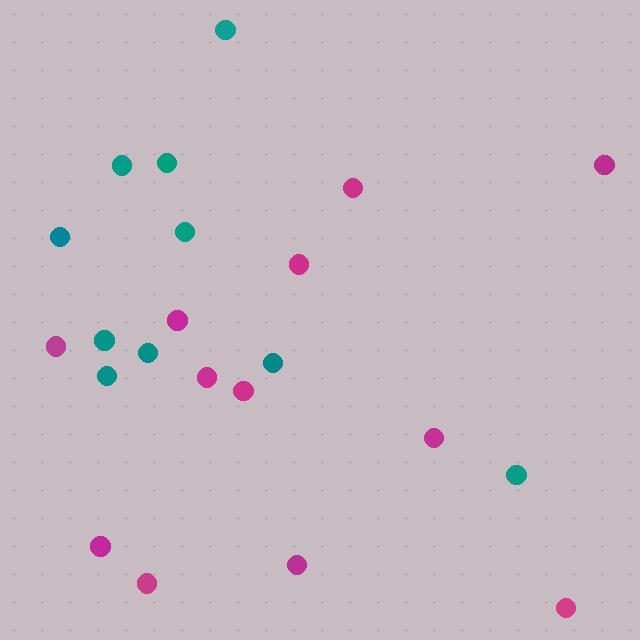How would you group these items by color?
There are 2 groups: one group of teal circles (10) and one group of magenta circles (12).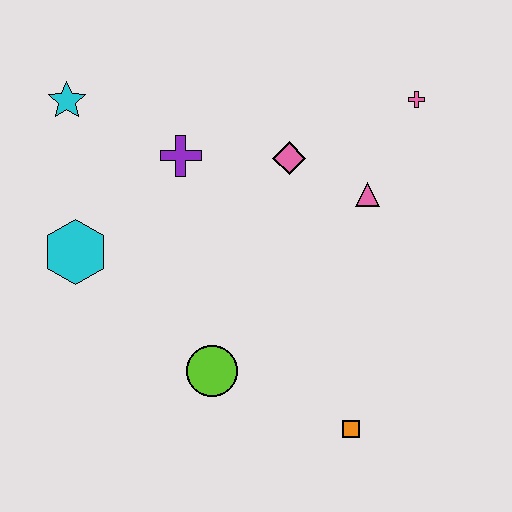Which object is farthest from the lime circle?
The pink cross is farthest from the lime circle.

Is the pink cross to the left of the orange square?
No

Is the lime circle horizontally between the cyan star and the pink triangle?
Yes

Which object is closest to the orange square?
The lime circle is closest to the orange square.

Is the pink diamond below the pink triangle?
No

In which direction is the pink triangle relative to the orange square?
The pink triangle is above the orange square.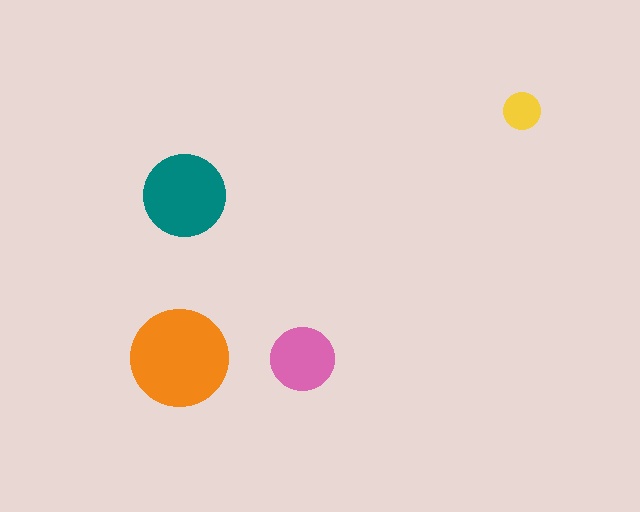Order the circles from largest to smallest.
the orange one, the teal one, the pink one, the yellow one.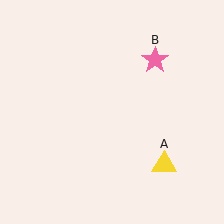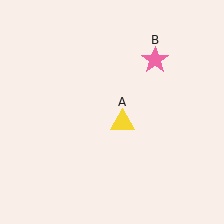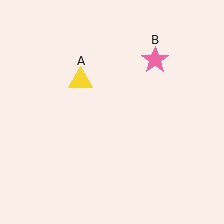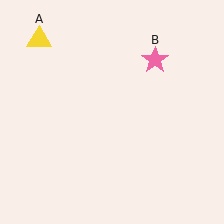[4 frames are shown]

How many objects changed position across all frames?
1 object changed position: yellow triangle (object A).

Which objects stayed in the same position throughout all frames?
Pink star (object B) remained stationary.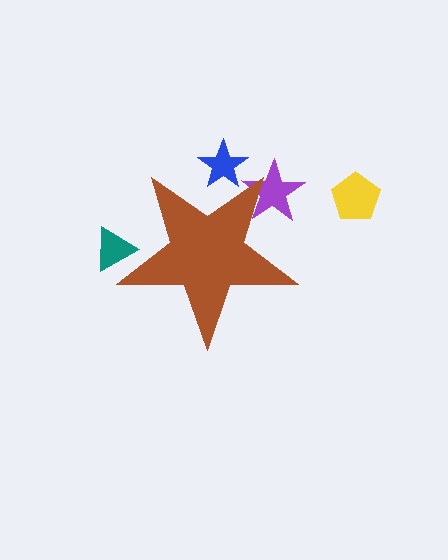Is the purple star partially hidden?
Yes, the purple star is partially hidden behind the brown star.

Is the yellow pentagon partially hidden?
No, the yellow pentagon is fully visible.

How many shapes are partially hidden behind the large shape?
3 shapes are partially hidden.